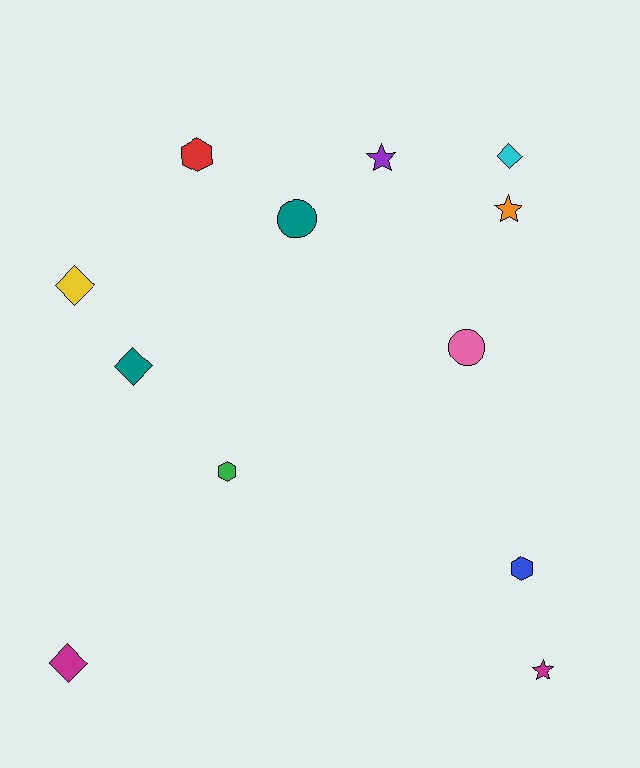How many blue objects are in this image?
There is 1 blue object.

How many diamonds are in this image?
There are 4 diamonds.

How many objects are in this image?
There are 12 objects.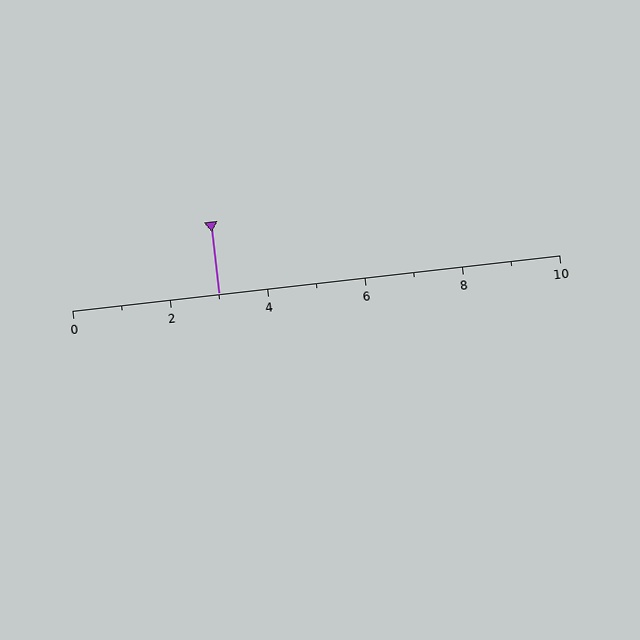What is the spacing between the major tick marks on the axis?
The major ticks are spaced 2 apart.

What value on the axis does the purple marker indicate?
The marker indicates approximately 3.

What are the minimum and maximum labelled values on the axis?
The axis runs from 0 to 10.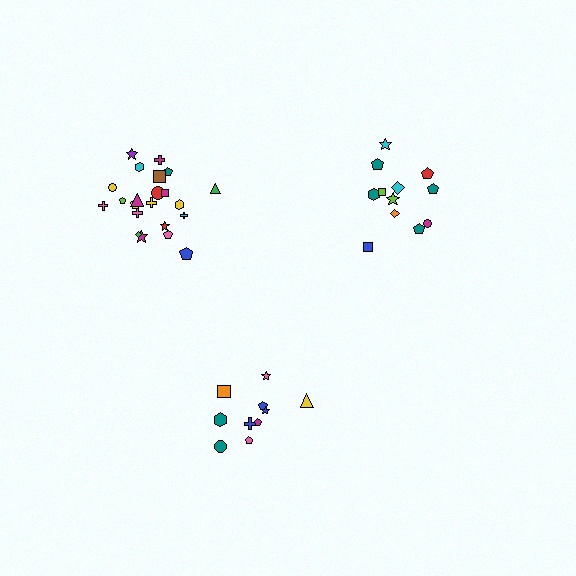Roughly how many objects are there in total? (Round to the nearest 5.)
Roughly 45 objects in total.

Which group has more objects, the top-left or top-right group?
The top-left group.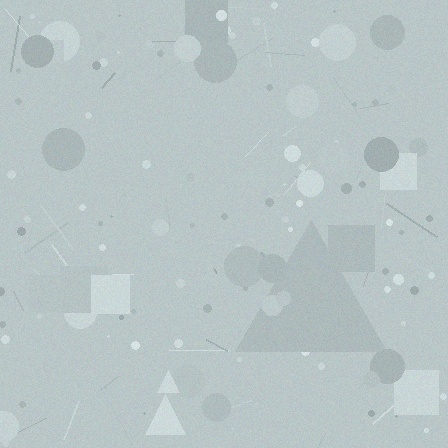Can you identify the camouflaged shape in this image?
The camouflaged shape is a triangle.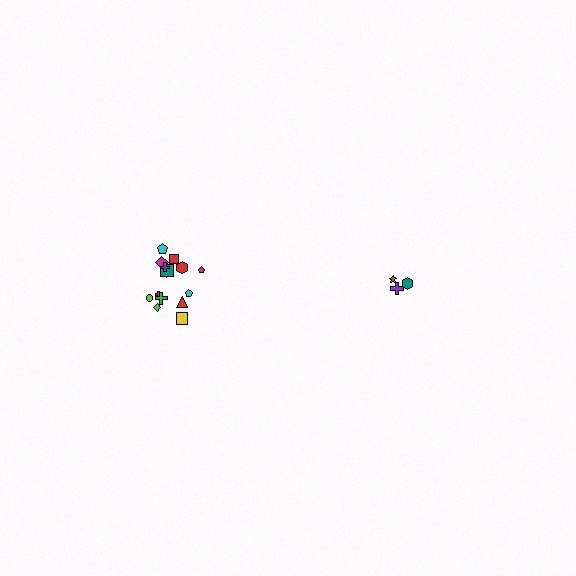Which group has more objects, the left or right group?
The left group.